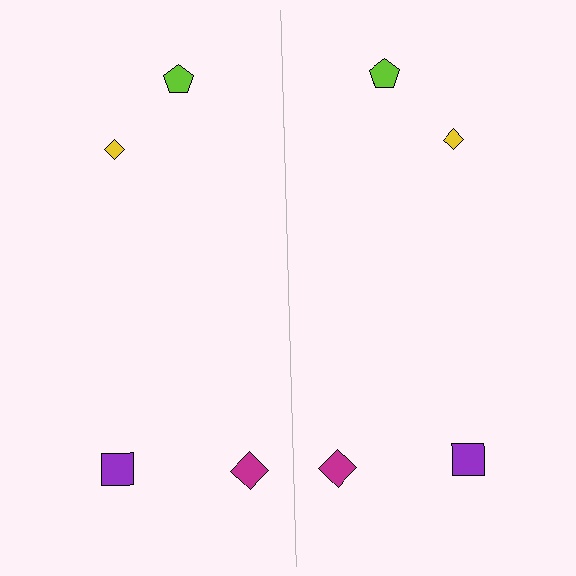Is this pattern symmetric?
Yes, this pattern has bilateral (reflection) symmetry.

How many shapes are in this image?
There are 8 shapes in this image.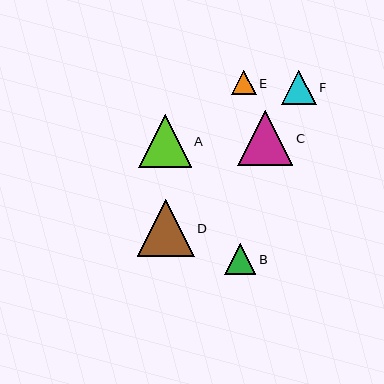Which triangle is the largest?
Triangle D is the largest with a size of approximately 57 pixels.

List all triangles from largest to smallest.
From largest to smallest: D, C, A, F, B, E.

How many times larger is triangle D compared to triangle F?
Triangle D is approximately 1.7 times the size of triangle F.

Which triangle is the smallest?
Triangle E is the smallest with a size of approximately 25 pixels.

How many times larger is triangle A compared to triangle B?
Triangle A is approximately 1.7 times the size of triangle B.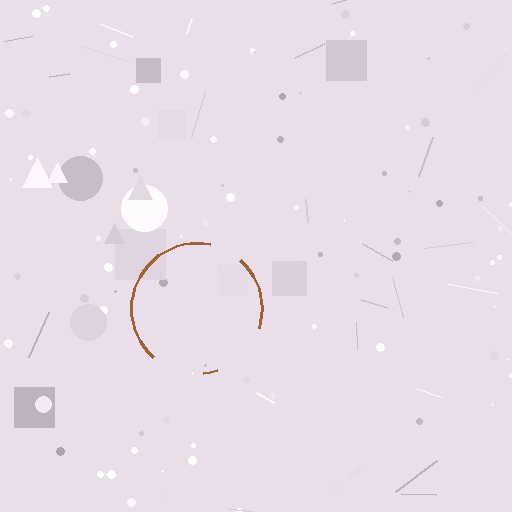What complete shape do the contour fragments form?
The contour fragments form a circle.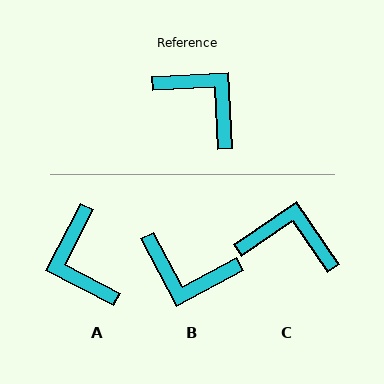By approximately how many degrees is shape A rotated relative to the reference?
Approximately 150 degrees counter-clockwise.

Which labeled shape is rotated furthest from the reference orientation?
B, about 155 degrees away.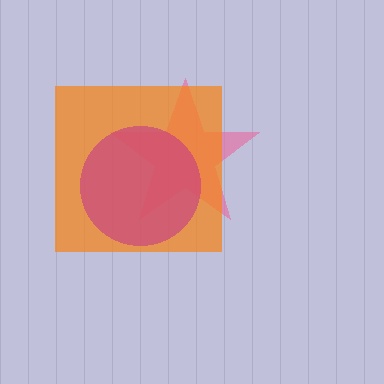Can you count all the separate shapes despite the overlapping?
Yes, there are 3 separate shapes.